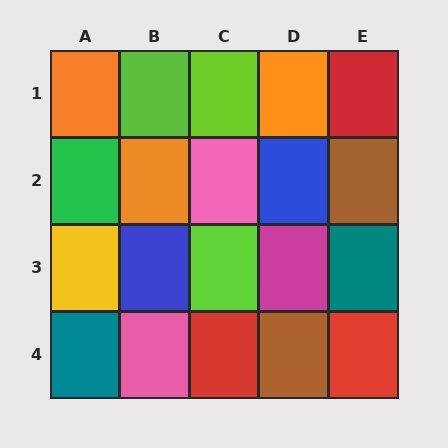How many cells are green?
1 cell is green.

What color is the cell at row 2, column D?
Blue.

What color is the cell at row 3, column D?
Magenta.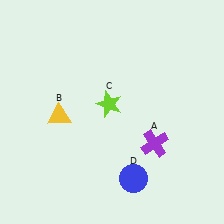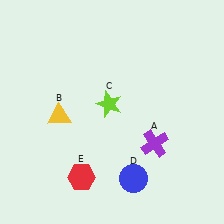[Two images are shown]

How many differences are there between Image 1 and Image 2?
There is 1 difference between the two images.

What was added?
A red hexagon (E) was added in Image 2.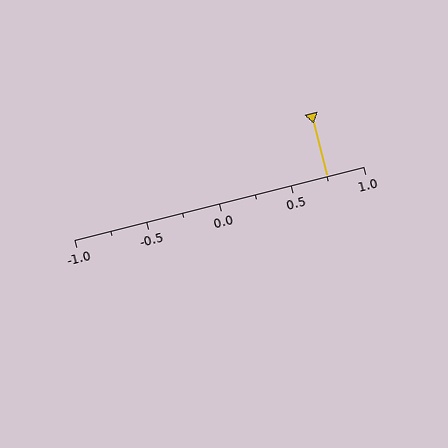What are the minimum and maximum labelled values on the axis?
The axis runs from -1.0 to 1.0.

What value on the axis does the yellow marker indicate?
The marker indicates approximately 0.75.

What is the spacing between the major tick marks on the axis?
The major ticks are spaced 0.5 apart.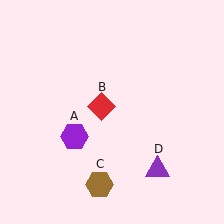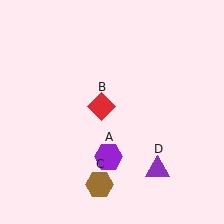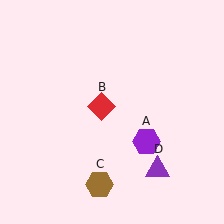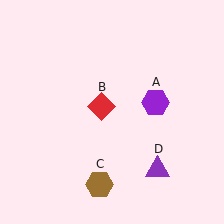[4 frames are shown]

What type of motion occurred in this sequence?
The purple hexagon (object A) rotated counterclockwise around the center of the scene.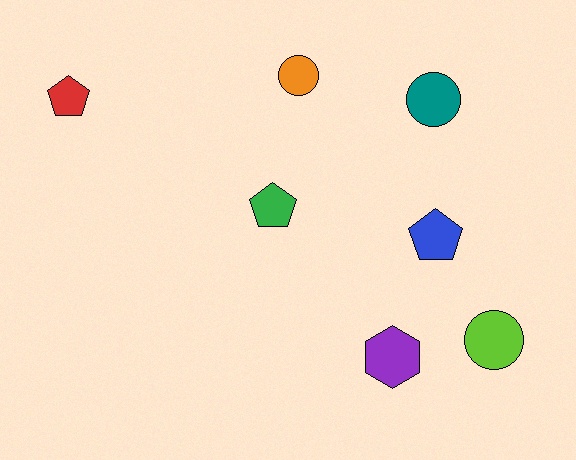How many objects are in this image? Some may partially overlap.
There are 7 objects.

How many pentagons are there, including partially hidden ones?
There are 3 pentagons.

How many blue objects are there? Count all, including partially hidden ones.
There is 1 blue object.